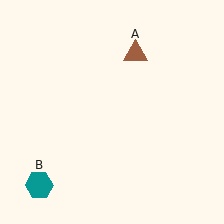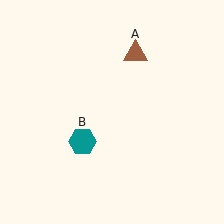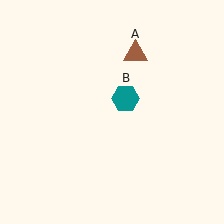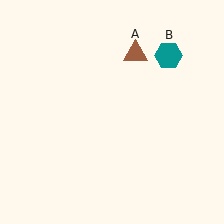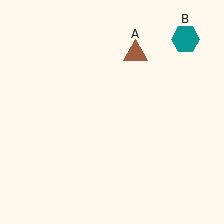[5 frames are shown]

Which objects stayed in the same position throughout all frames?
Brown triangle (object A) remained stationary.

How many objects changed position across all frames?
1 object changed position: teal hexagon (object B).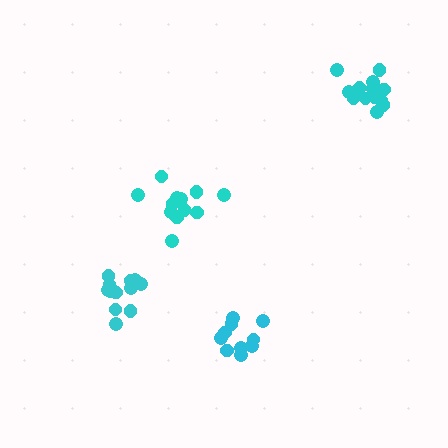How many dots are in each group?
Group 1: 15 dots, Group 2: 10 dots, Group 3: 12 dots, Group 4: 13 dots (50 total).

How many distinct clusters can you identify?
There are 4 distinct clusters.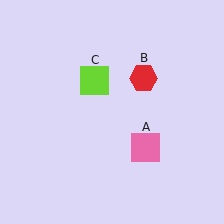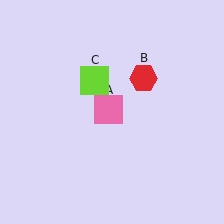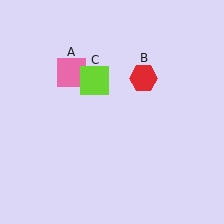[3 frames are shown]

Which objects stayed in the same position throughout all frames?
Red hexagon (object B) and lime square (object C) remained stationary.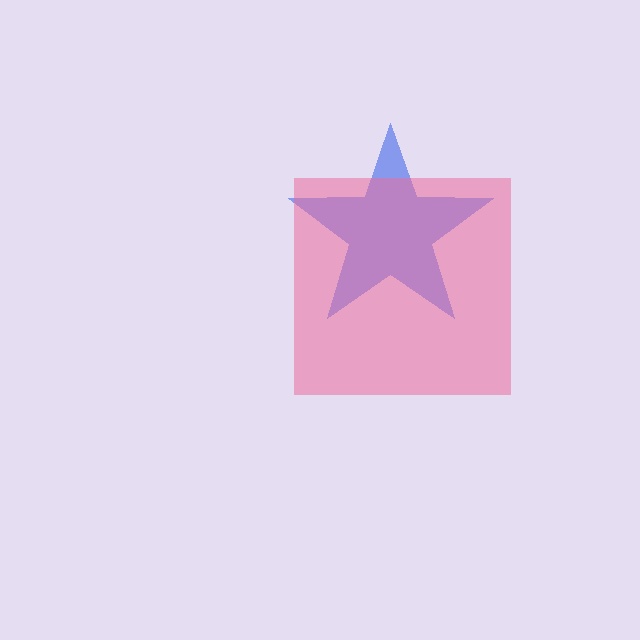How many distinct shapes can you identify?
There are 2 distinct shapes: a blue star, a pink square.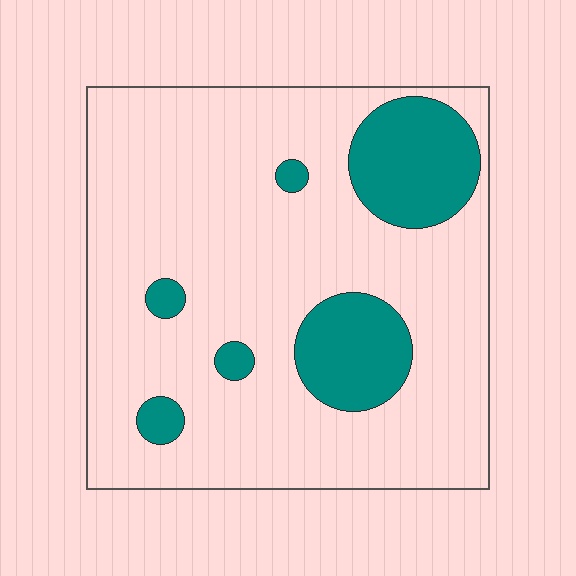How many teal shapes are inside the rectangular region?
6.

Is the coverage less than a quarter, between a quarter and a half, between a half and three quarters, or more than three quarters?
Less than a quarter.